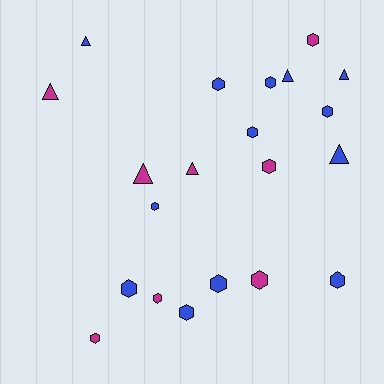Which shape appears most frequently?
Hexagon, with 14 objects.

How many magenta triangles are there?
There are 3 magenta triangles.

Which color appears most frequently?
Blue, with 13 objects.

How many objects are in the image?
There are 21 objects.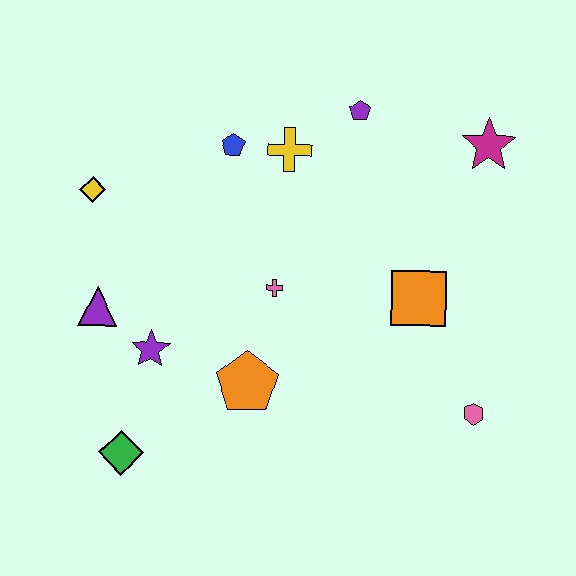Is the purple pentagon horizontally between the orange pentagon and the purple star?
No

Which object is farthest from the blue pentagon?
The pink hexagon is farthest from the blue pentagon.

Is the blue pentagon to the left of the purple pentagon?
Yes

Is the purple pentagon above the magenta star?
Yes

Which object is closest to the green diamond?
The purple star is closest to the green diamond.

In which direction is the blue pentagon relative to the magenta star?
The blue pentagon is to the left of the magenta star.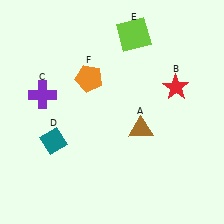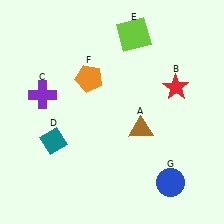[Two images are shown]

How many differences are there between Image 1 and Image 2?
There is 1 difference between the two images.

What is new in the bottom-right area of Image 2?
A blue circle (G) was added in the bottom-right area of Image 2.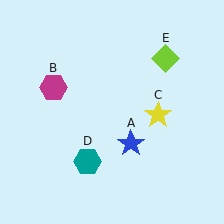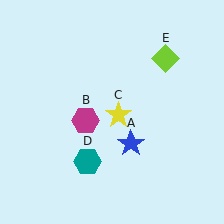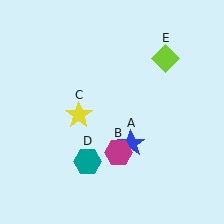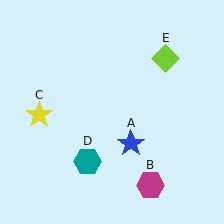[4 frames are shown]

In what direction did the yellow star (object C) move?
The yellow star (object C) moved left.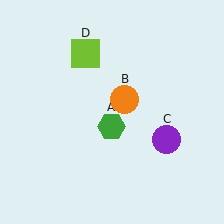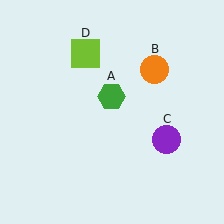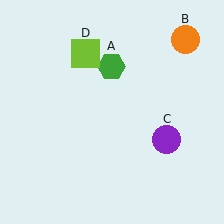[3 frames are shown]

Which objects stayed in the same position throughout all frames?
Purple circle (object C) and lime square (object D) remained stationary.